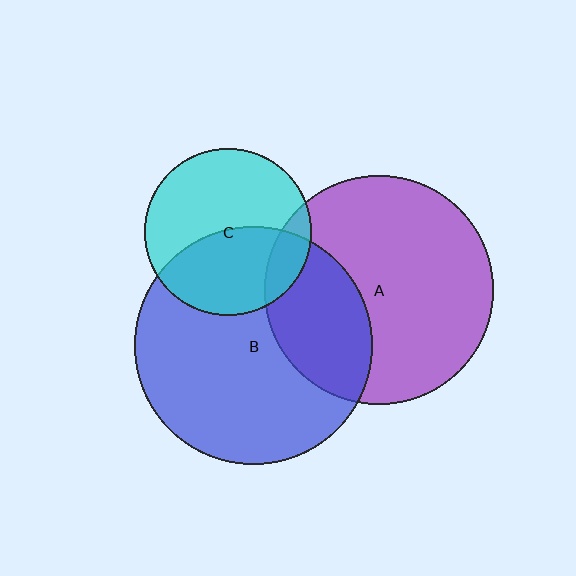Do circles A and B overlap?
Yes.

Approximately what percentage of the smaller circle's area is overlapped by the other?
Approximately 30%.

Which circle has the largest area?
Circle B (blue).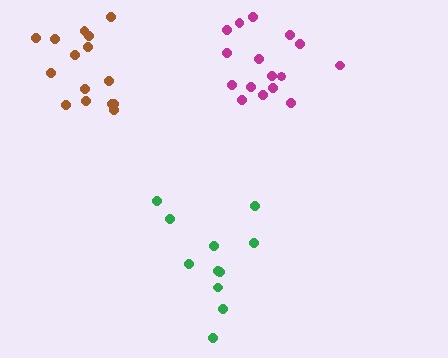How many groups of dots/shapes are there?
There are 3 groups.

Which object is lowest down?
The green cluster is bottommost.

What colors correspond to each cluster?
The clusters are colored: brown, green, magenta.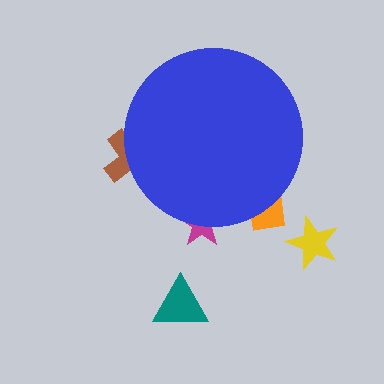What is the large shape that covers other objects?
A blue circle.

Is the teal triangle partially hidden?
No, the teal triangle is fully visible.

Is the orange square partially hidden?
Yes, the orange square is partially hidden behind the blue circle.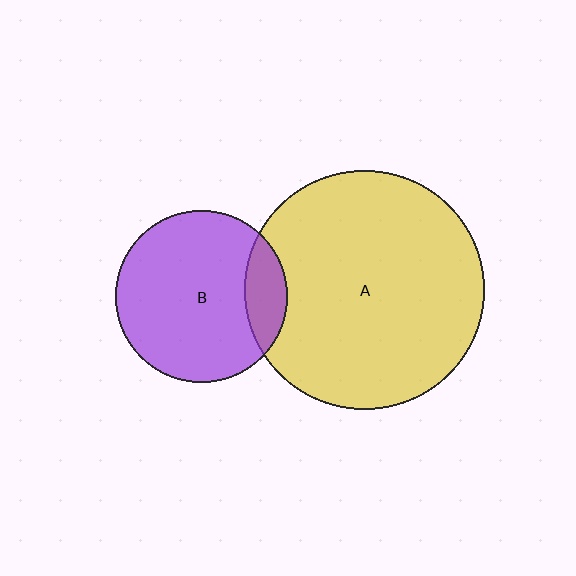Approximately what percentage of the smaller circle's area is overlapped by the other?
Approximately 15%.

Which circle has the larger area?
Circle A (yellow).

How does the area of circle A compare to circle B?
Approximately 1.9 times.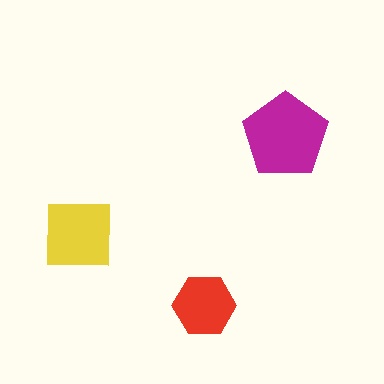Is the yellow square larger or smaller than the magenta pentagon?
Smaller.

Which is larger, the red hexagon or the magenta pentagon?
The magenta pentagon.